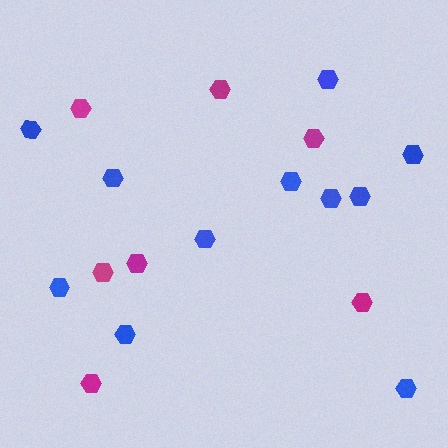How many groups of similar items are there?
There are 2 groups: one group of magenta hexagons (7) and one group of blue hexagons (11).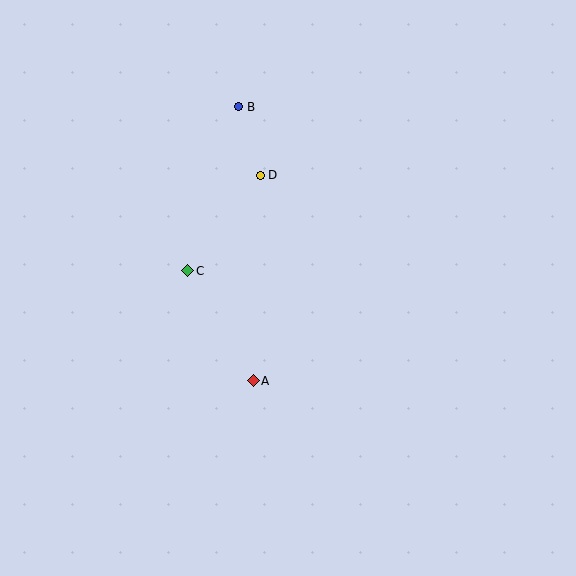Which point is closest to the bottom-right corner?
Point A is closest to the bottom-right corner.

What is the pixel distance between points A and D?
The distance between A and D is 206 pixels.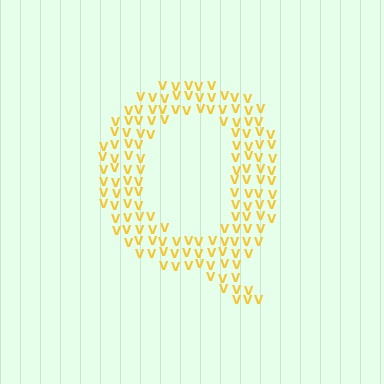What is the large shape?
The large shape is the letter Q.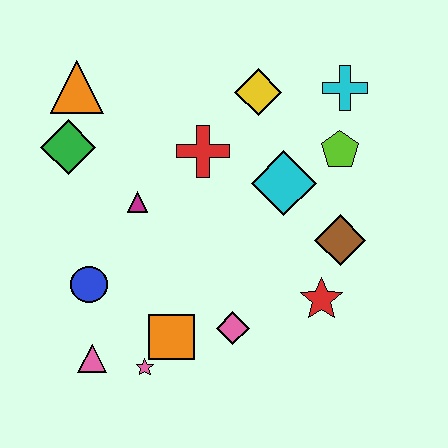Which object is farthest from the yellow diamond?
The pink triangle is farthest from the yellow diamond.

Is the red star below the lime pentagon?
Yes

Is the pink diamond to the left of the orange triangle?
No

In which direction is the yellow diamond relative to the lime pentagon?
The yellow diamond is to the left of the lime pentagon.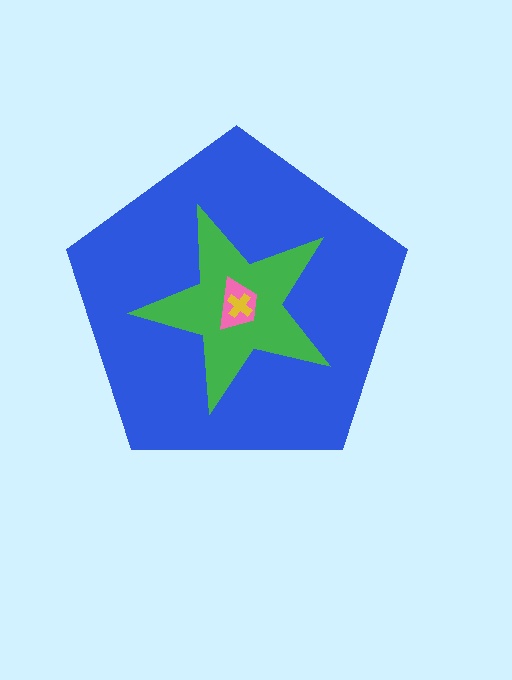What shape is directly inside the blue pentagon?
The green star.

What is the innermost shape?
The yellow cross.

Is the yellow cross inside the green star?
Yes.